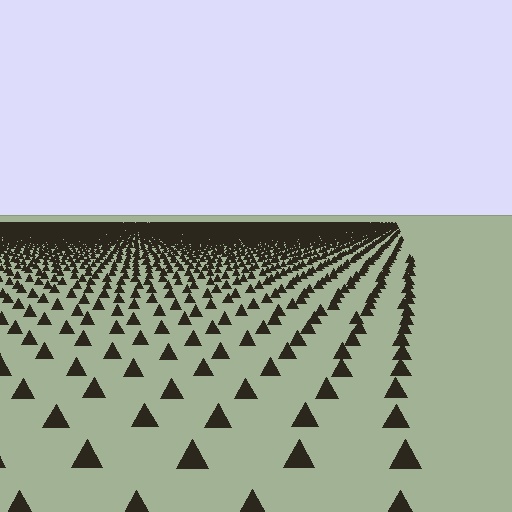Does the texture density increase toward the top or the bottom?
Density increases toward the top.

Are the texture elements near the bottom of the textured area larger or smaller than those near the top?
Larger. Near the bottom, elements are closer to the viewer and appear at a bigger on-screen size.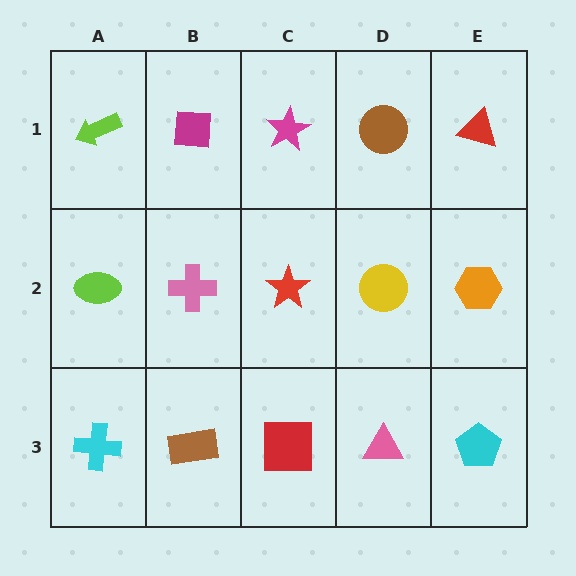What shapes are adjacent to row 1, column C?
A red star (row 2, column C), a magenta square (row 1, column B), a brown circle (row 1, column D).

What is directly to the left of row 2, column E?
A yellow circle.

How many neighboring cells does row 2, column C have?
4.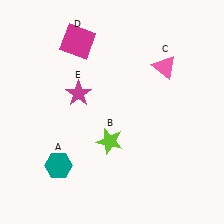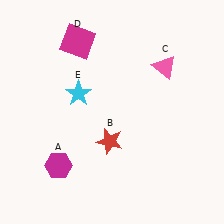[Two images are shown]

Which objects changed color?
A changed from teal to magenta. B changed from lime to red. E changed from magenta to cyan.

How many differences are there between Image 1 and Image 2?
There are 3 differences between the two images.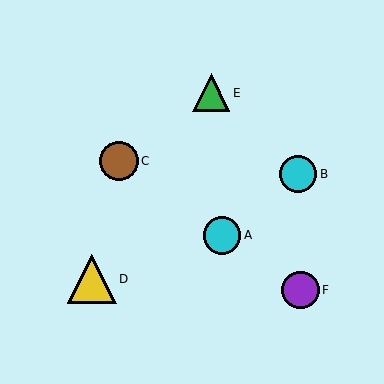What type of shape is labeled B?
Shape B is a cyan circle.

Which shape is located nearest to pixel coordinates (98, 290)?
The yellow triangle (labeled D) at (92, 279) is nearest to that location.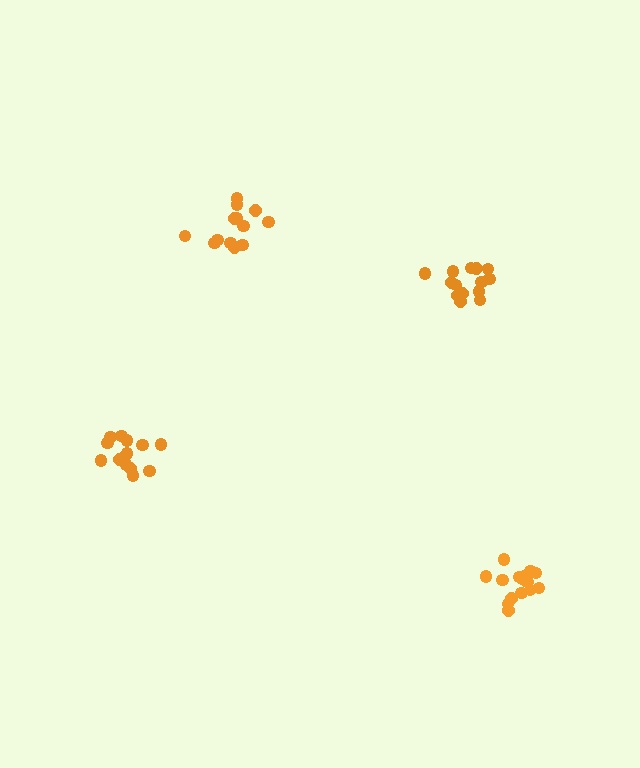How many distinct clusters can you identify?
There are 4 distinct clusters.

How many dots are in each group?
Group 1: 13 dots, Group 2: 14 dots, Group 3: 14 dots, Group 4: 16 dots (57 total).